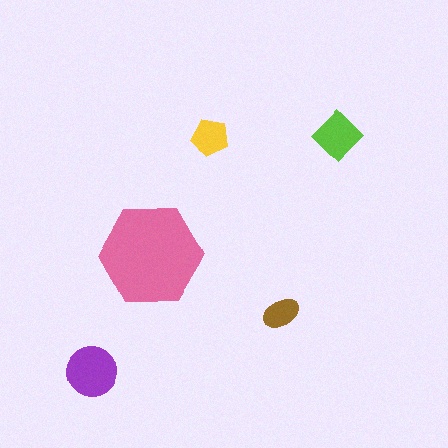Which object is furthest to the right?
The lime diamond is rightmost.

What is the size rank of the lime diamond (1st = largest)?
3rd.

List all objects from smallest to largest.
The brown ellipse, the yellow pentagon, the lime diamond, the purple circle, the pink hexagon.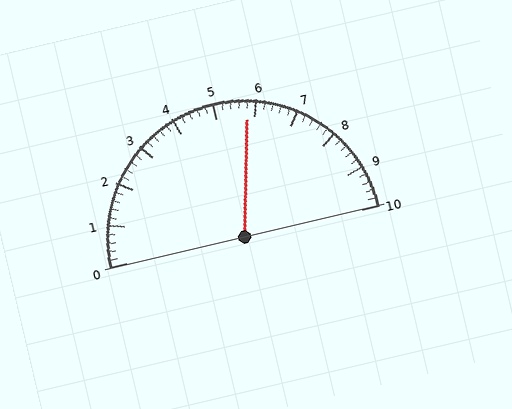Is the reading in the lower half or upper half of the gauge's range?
The reading is in the upper half of the range (0 to 10).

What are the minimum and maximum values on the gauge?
The gauge ranges from 0 to 10.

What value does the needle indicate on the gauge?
The needle indicates approximately 5.8.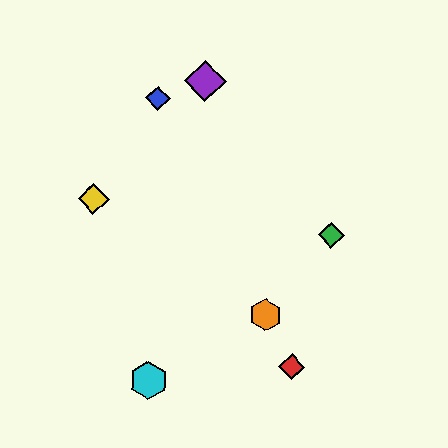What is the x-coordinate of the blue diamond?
The blue diamond is at x≈158.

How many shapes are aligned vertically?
2 shapes (the blue diamond, the cyan hexagon) are aligned vertically.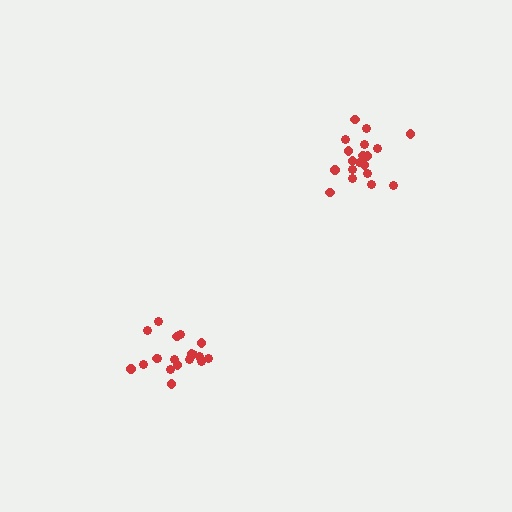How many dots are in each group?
Group 1: 19 dots, Group 2: 19 dots (38 total).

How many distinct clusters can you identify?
There are 2 distinct clusters.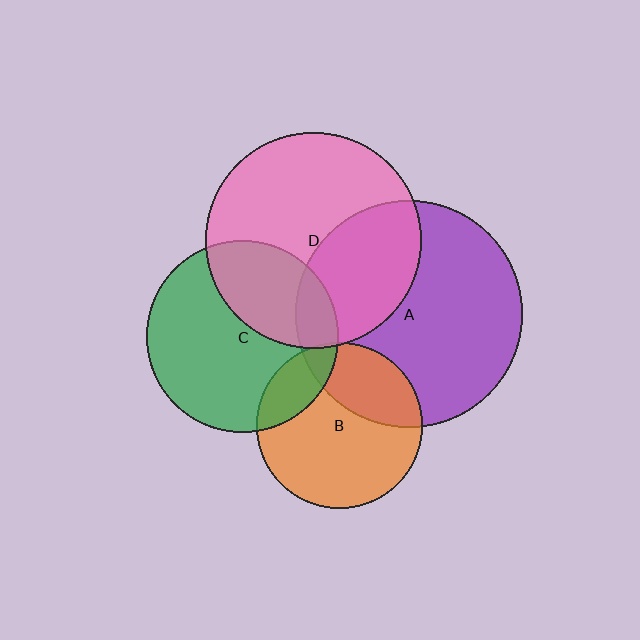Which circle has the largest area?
Circle A (purple).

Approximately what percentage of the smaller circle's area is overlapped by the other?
Approximately 20%.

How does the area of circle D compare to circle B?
Approximately 1.7 times.